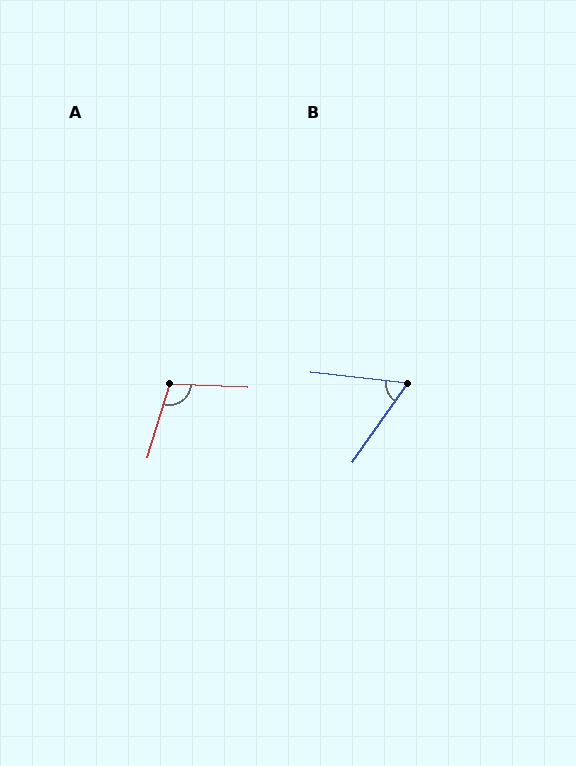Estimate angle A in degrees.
Approximately 104 degrees.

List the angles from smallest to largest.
B (61°), A (104°).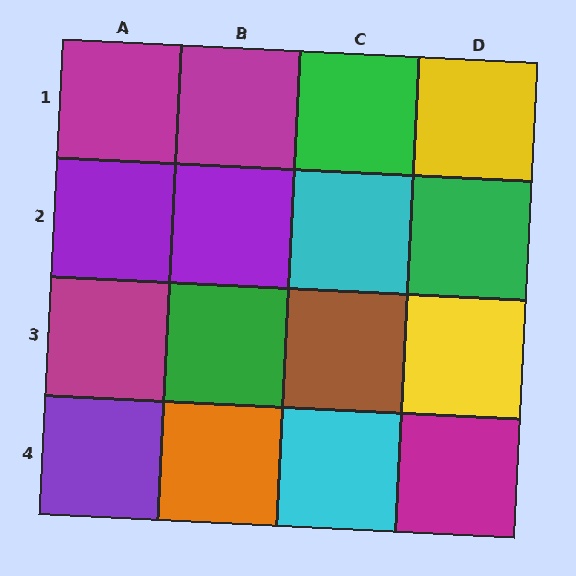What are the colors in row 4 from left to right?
Purple, orange, cyan, magenta.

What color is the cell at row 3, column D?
Yellow.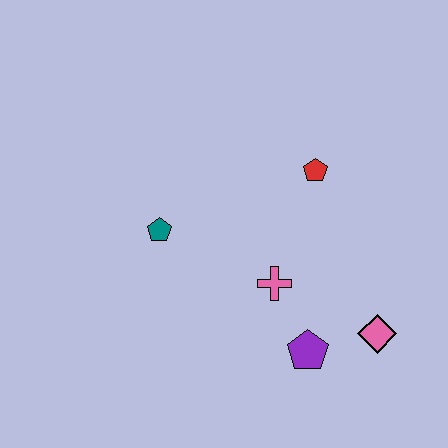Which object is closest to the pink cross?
The purple pentagon is closest to the pink cross.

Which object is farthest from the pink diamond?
The teal pentagon is farthest from the pink diamond.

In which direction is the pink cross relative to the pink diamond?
The pink cross is to the left of the pink diamond.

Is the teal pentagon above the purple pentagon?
Yes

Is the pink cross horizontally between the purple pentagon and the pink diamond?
No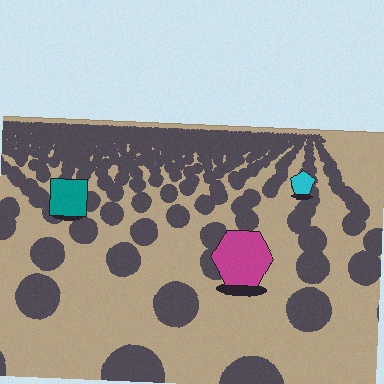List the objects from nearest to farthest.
From nearest to farthest: the magenta hexagon, the teal square, the cyan pentagon.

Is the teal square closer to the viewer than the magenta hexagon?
No. The magenta hexagon is closer — you can tell from the texture gradient: the ground texture is coarser near it.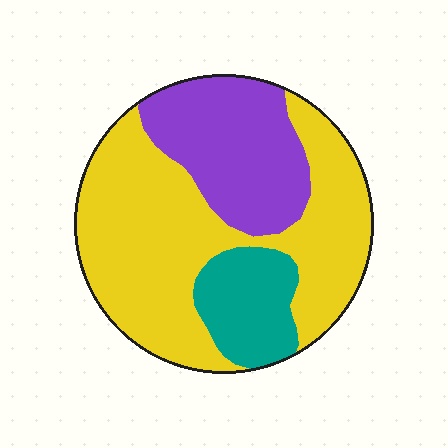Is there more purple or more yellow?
Yellow.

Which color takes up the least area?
Teal, at roughly 15%.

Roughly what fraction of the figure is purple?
Purple covers 27% of the figure.